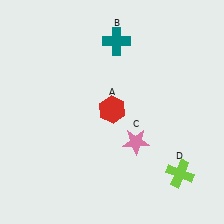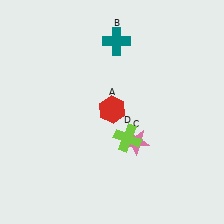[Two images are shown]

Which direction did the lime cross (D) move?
The lime cross (D) moved left.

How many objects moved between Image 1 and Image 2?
1 object moved between the two images.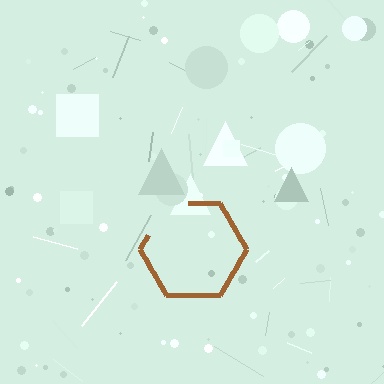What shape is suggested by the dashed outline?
The dashed outline suggests a hexagon.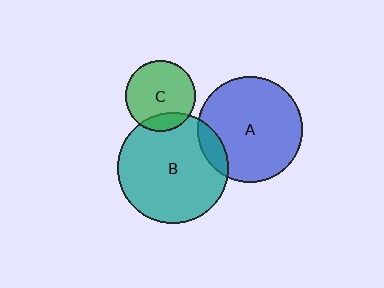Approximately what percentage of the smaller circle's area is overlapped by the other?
Approximately 15%.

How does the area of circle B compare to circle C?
Approximately 2.4 times.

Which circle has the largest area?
Circle B (teal).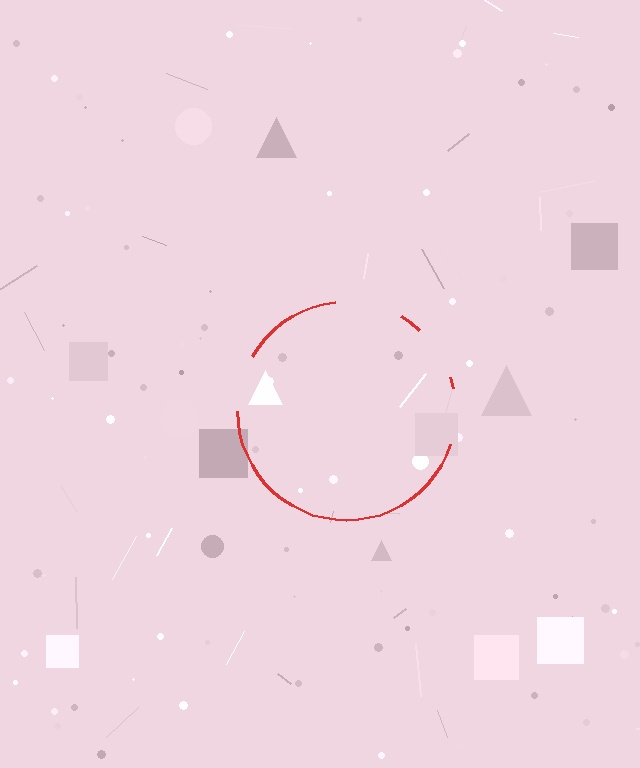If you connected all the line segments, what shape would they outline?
They would outline a circle.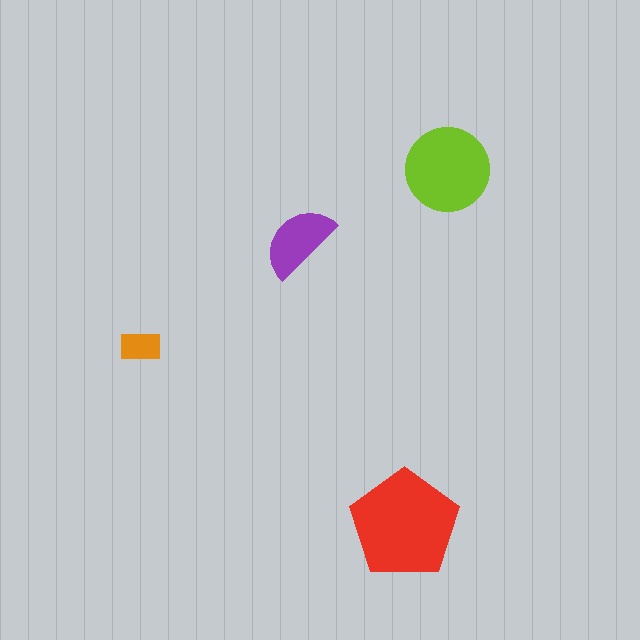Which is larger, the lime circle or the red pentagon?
The red pentagon.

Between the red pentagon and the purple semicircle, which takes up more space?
The red pentagon.